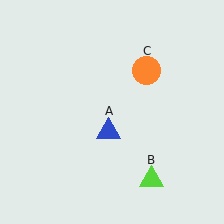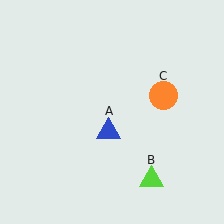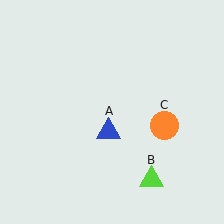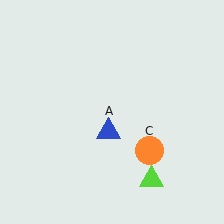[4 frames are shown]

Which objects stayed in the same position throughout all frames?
Blue triangle (object A) and lime triangle (object B) remained stationary.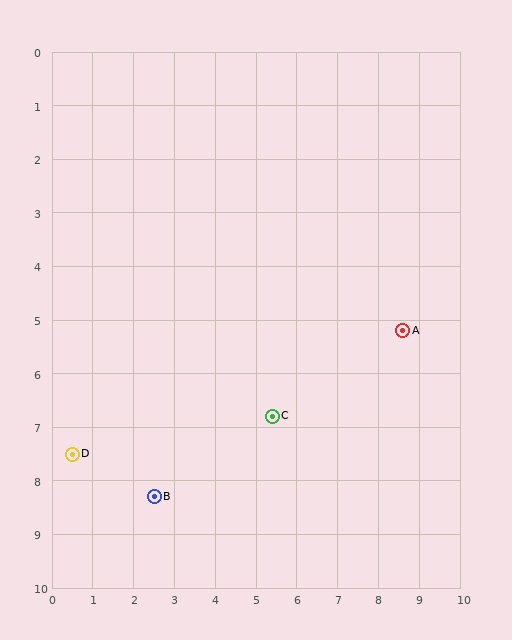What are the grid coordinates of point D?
Point D is at approximately (0.5, 7.5).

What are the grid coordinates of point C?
Point C is at approximately (5.4, 6.8).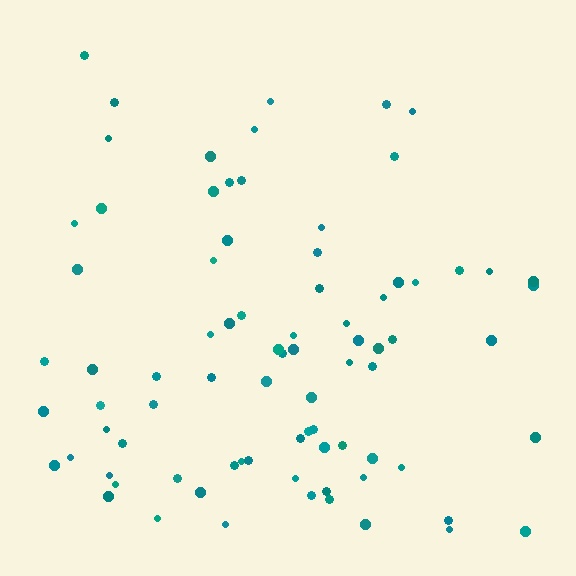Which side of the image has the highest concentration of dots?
The bottom.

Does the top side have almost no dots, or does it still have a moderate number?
Still a moderate number, just noticeably fewer than the bottom.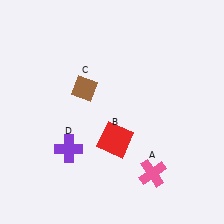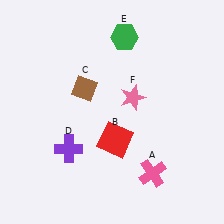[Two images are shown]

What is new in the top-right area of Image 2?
A pink star (F) was added in the top-right area of Image 2.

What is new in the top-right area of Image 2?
A green hexagon (E) was added in the top-right area of Image 2.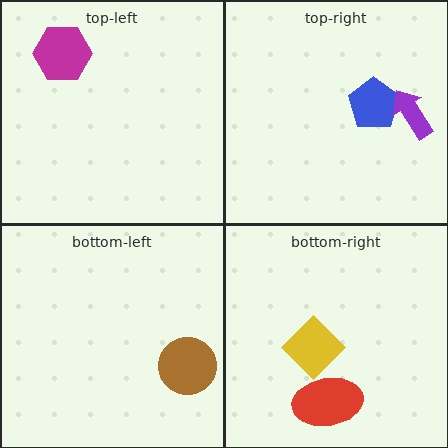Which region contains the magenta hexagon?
The top-left region.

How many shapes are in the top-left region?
1.